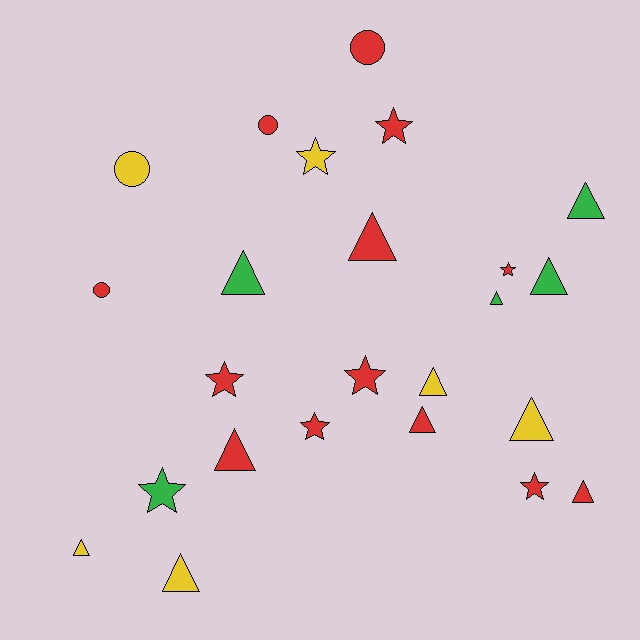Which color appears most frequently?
Red, with 13 objects.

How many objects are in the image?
There are 24 objects.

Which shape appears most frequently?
Triangle, with 12 objects.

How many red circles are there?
There are 3 red circles.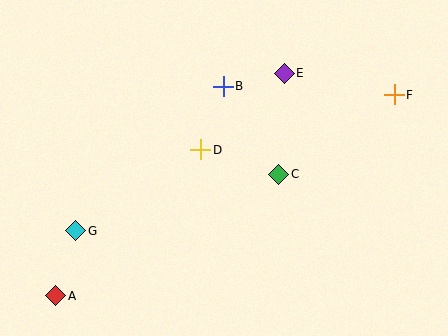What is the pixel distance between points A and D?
The distance between A and D is 205 pixels.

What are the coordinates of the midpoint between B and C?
The midpoint between B and C is at (251, 130).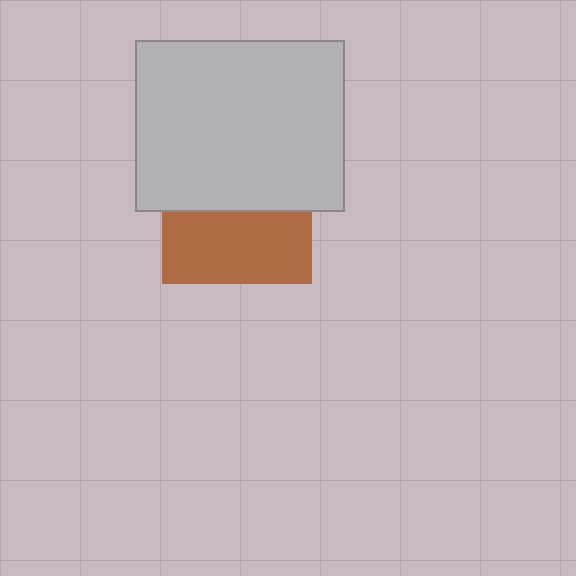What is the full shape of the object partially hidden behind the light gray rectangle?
The partially hidden object is a brown square.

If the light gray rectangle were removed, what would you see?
You would see the complete brown square.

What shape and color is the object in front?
The object in front is a light gray rectangle.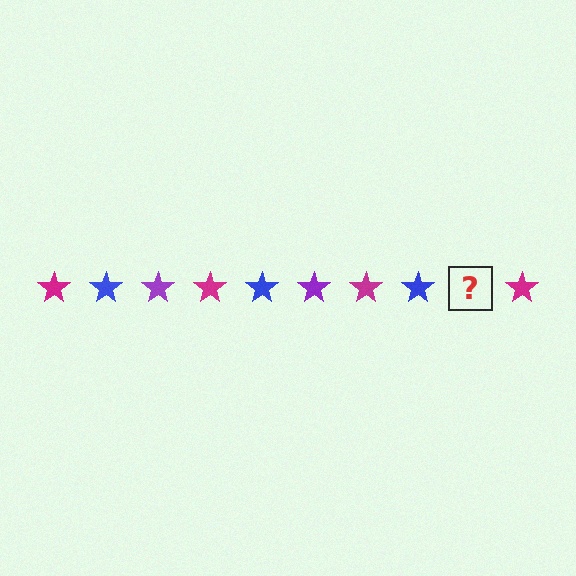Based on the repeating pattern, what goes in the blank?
The blank should be a purple star.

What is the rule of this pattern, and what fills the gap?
The rule is that the pattern cycles through magenta, blue, purple stars. The gap should be filled with a purple star.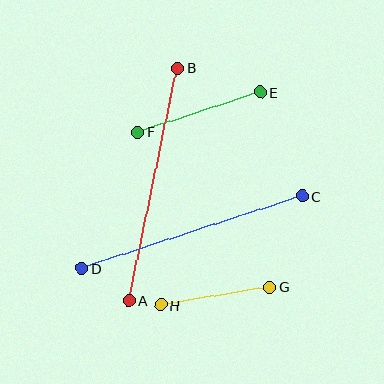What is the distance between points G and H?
The distance is approximately 111 pixels.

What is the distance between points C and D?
The distance is approximately 232 pixels.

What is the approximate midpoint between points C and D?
The midpoint is at approximately (192, 232) pixels.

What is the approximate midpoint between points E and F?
The midpoint is at approximately (199, 112) pixels.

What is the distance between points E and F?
The distance is approximately 128 pixels.